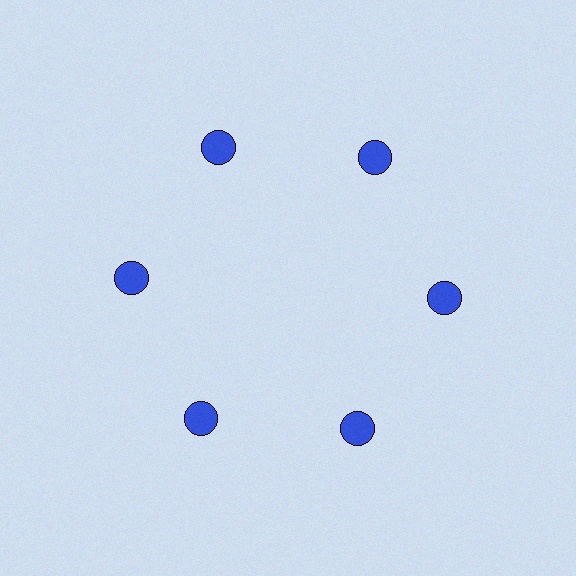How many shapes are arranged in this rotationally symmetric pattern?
There are 6 shapes, arranged in 6 groups of 1.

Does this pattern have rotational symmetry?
Yes, this pattern has 6-fold rotational symmetry. It looks the same after rotating 60 degrees around the center.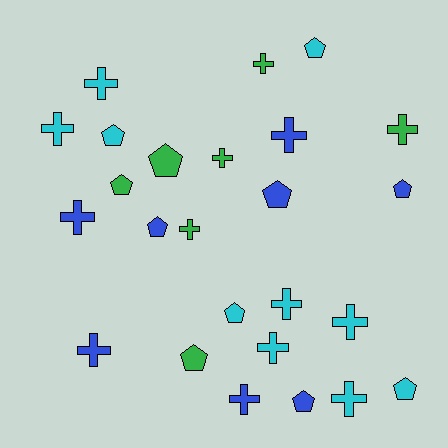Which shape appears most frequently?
Cross, with 14 objects.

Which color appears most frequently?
Cyan, with 10 objects.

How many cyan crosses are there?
There are 6 cyan crosses.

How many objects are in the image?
There are 25 objects.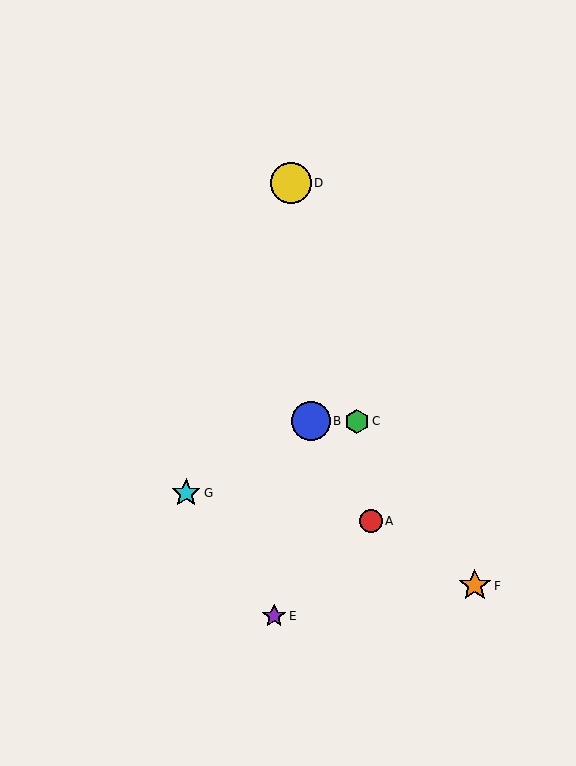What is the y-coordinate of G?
Object G is at y≈493.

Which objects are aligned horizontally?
Objects B, C are aligned horizontally.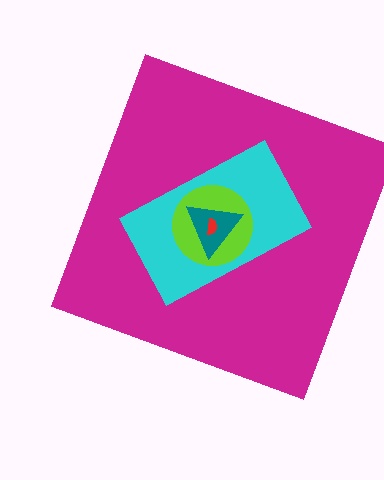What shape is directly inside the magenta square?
The cyan rectangle.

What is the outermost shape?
The magenta square.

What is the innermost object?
The red semicircle.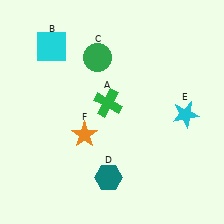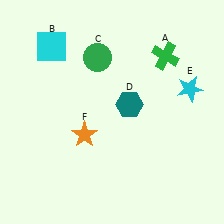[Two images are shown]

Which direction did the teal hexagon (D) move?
The teal hexagon (D) moved up.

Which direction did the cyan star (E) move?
The cyan star (E) moved up.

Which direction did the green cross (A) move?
The green cross (A) moved right.